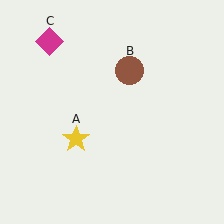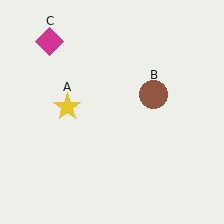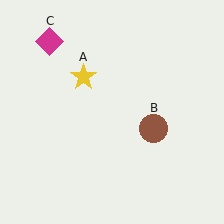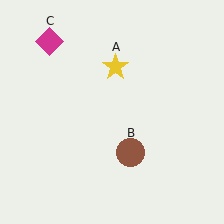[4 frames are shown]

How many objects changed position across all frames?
2 objects changed position: yellow star (object A), brown circle (object B).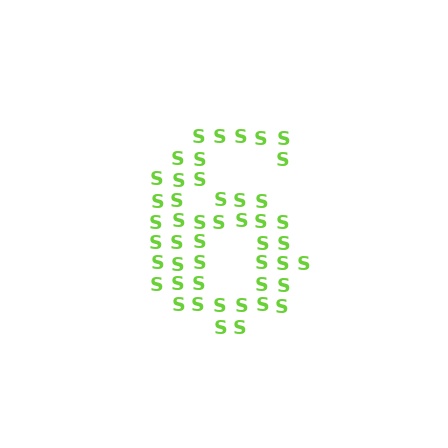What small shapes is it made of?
It is made of small letter S's.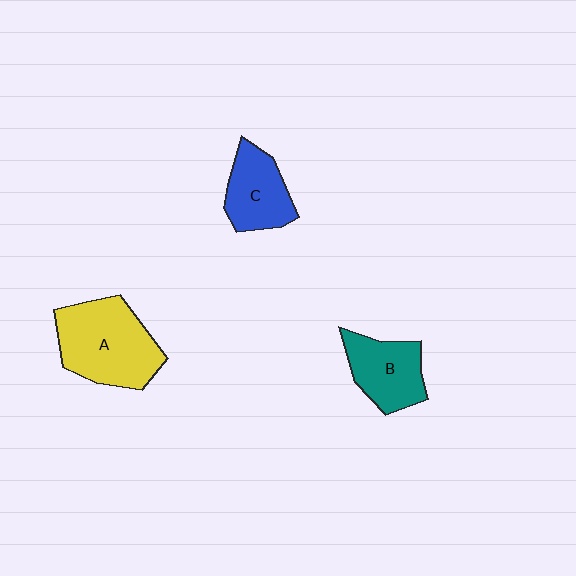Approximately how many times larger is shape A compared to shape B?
Approximately 1.5 times.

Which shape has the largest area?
Shape A (yellow).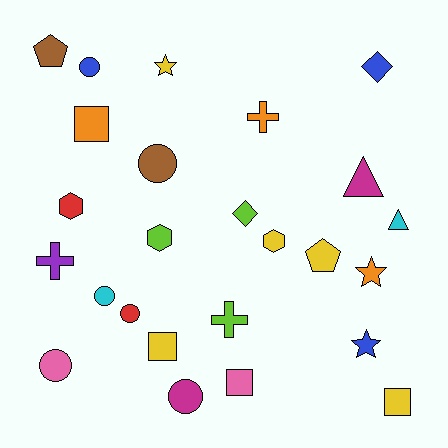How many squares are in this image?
There are 4 squares.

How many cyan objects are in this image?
There are 2 cyan objects.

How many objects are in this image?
There are 25 objects.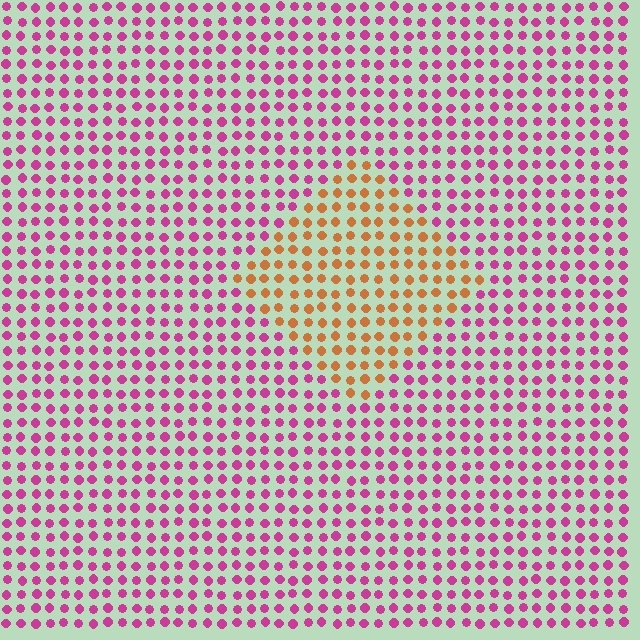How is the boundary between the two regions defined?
The boundary is defined purely by a slight shift in hue (about 63 degrees). Spacing, size, and orientation are identical on both sides.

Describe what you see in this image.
The image is filled with small magenta elements in a uniform arrangement. A diamond-shaped region is visible where the elements are tinted to a slightly different hue, forming a subtle color boundary.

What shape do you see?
I see a diamond.